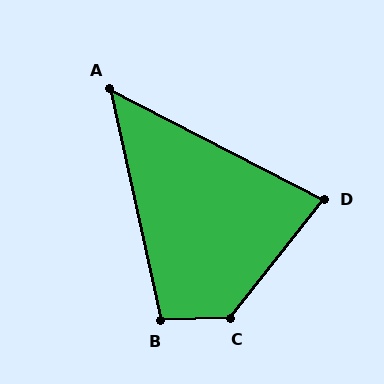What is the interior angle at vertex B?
Approximately 101 degrees (obtuse).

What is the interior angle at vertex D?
Approximately 79 degrees (acute).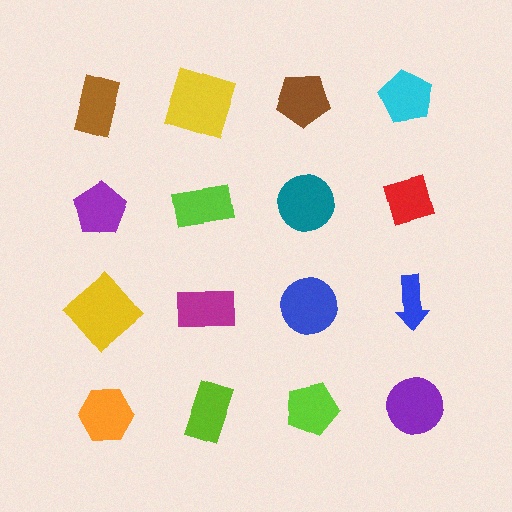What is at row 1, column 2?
A yellow square.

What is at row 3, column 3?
A blue circle.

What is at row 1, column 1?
A brown rectangle.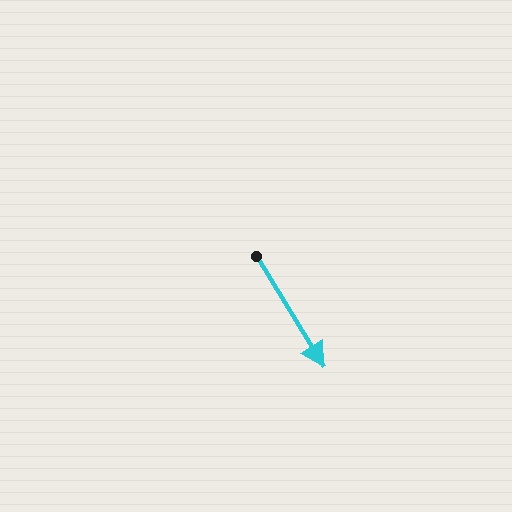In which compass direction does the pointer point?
Southeast.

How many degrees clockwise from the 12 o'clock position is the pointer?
Approximately 148 degrees.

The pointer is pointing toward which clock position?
Roughly 5 o'clock.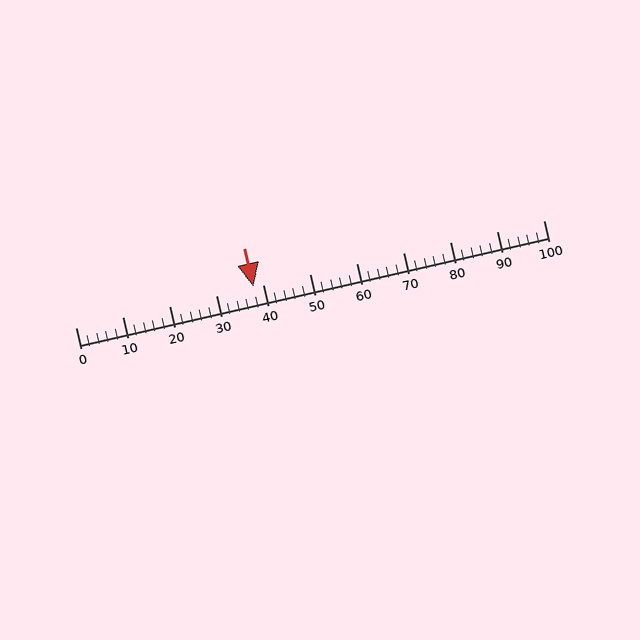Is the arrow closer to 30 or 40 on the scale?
The arrow is closer to 40.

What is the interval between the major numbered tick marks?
The major tick marks are spaced 10 units apart.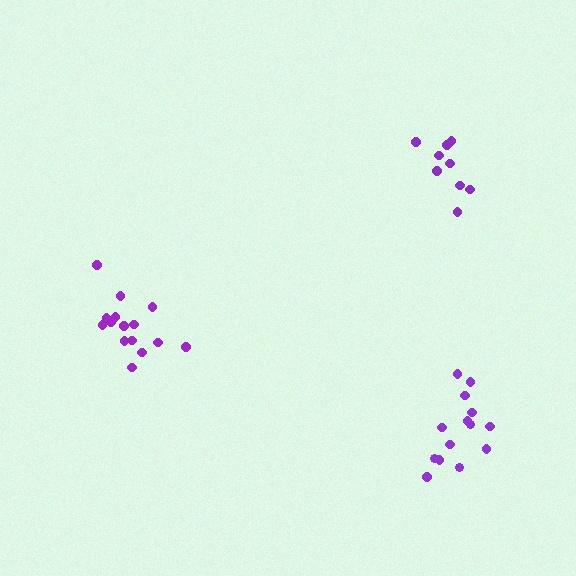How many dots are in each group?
Group 1: 15 dots, Group 2: 9 dots, Group 3: 14 dots (38 total).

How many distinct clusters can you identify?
There are 3 distinct clusters.